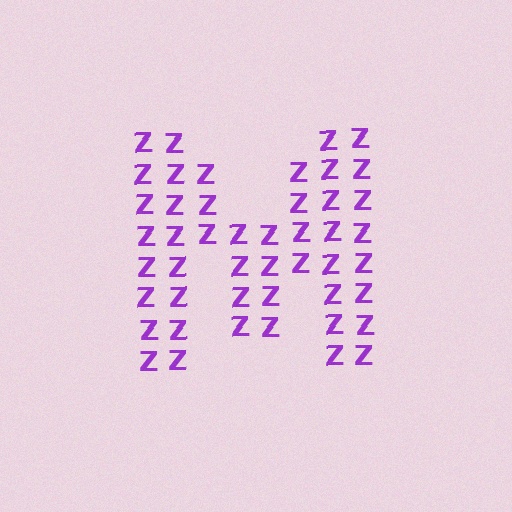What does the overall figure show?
The overall figure shows the letter M.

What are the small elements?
The small elements are letter Z's.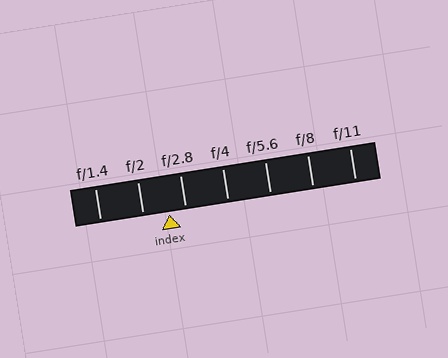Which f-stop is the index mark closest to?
The index mark is closest to f/2.8.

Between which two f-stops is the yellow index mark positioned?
The index mark is between f/2 and f/2.8.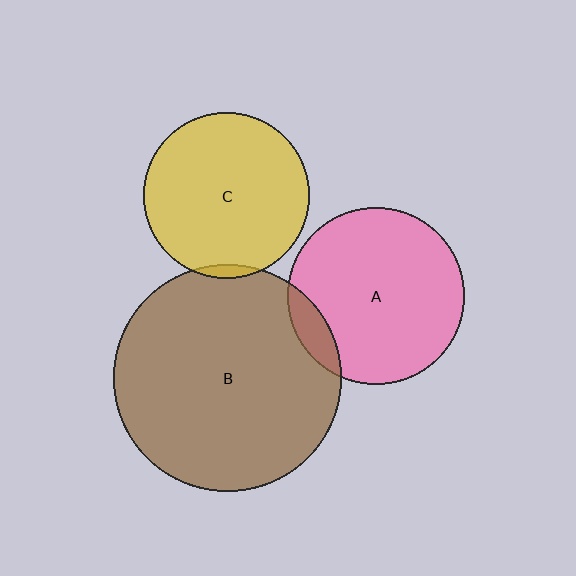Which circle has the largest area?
Circle B (brown).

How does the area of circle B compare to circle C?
Approximately 1.9 times.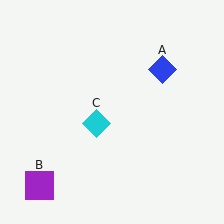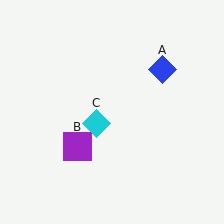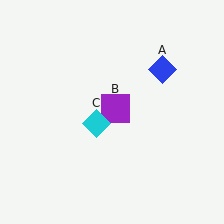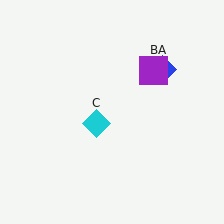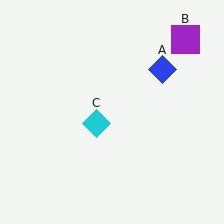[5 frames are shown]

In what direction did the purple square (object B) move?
The purple square (object B) moved up and to the right.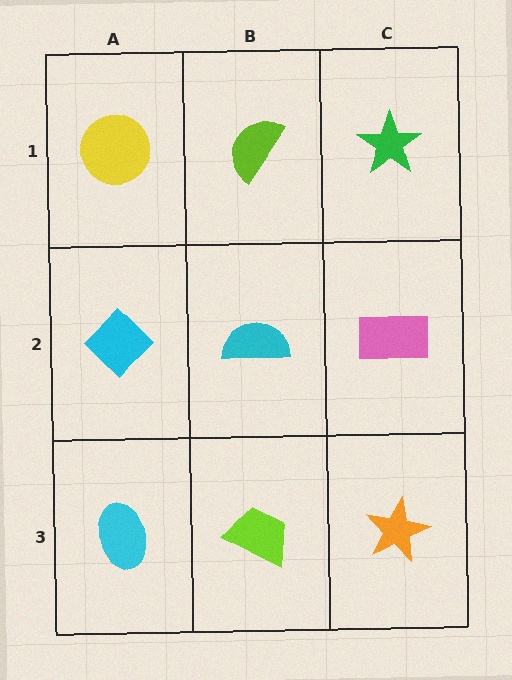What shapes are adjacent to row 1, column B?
A cyan semicircle (row 2, column B), a yellow circle (row 1, column A), a green star (row 1, column C).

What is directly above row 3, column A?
A cyan diamond.